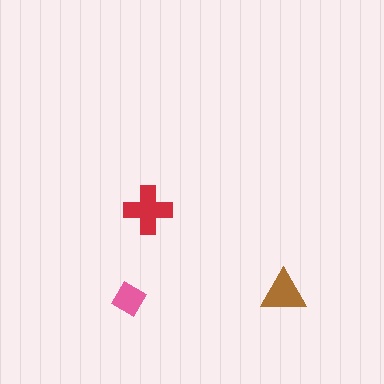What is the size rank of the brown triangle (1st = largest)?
2nd.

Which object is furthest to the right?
The brown triangle is rightmost.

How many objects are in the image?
There are 3 objects in the image.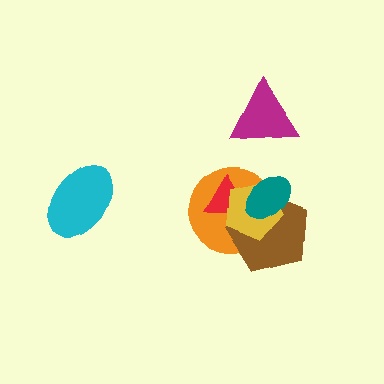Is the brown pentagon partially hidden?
Yes, it is partially covered by another shape.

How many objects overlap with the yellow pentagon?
4 objects overlap with the yellow pentagon.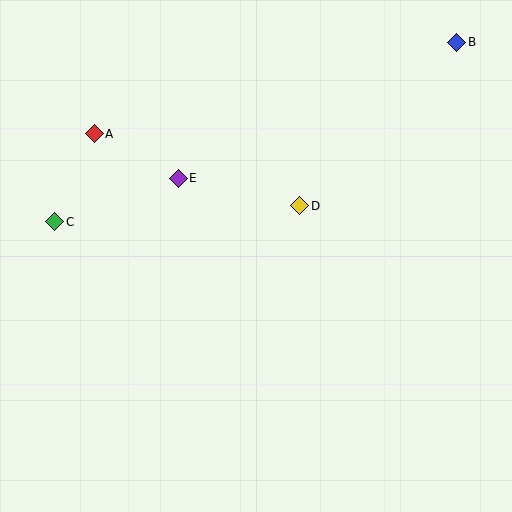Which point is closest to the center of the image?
Point D at (300, 206) is closest to the center.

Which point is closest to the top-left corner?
Point A is closest to the top-left corner.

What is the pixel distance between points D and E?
The distance between D and E is 125 pixels.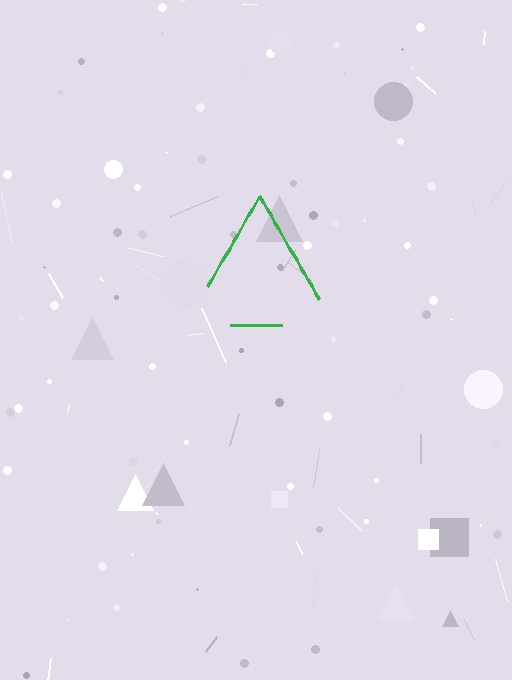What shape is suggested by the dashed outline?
The dashed outline suggests a triangle.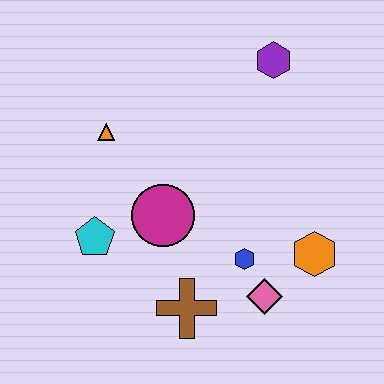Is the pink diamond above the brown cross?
Yes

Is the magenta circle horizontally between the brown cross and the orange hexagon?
No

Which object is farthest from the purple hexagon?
The brown cross is farthest from the purple hexagon.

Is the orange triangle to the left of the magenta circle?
Yes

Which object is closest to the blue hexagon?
The pink diamond is closest to the blue hexagon.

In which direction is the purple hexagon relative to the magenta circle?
The purple hexagon is above the magenta circle.